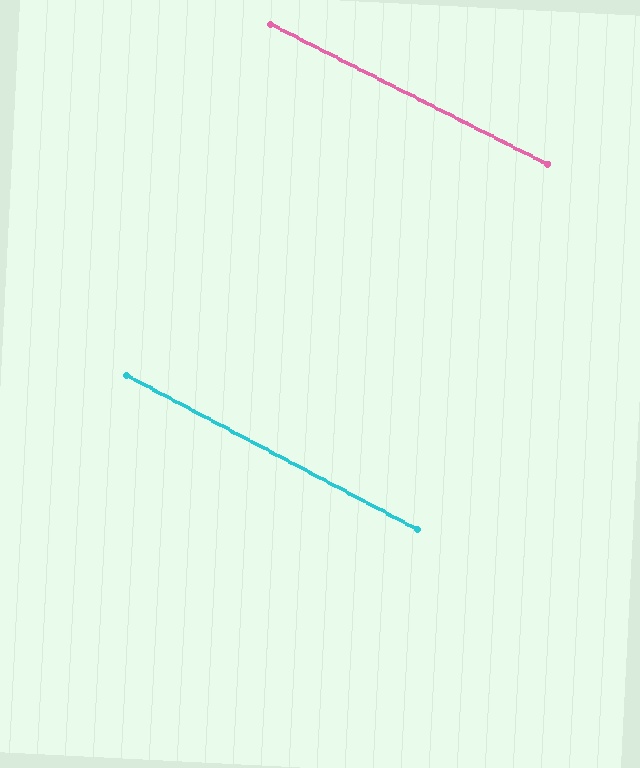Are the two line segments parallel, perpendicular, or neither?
Parallel — their directions differ by only 1.1°.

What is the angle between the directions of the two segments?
Approximately 1 degree.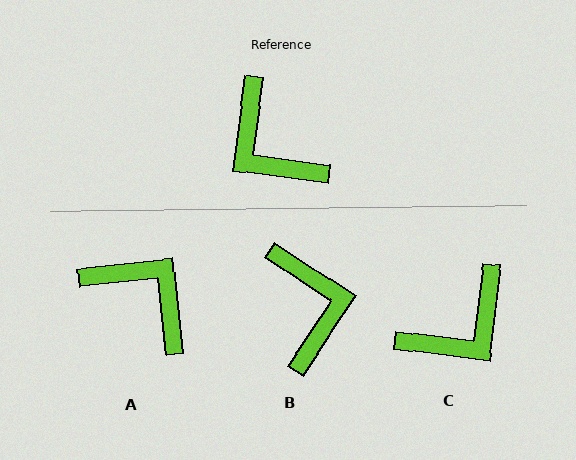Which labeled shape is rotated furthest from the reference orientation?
A, about 166 degrees away.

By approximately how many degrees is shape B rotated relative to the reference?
Approximately 154 degrees counter-clockwise.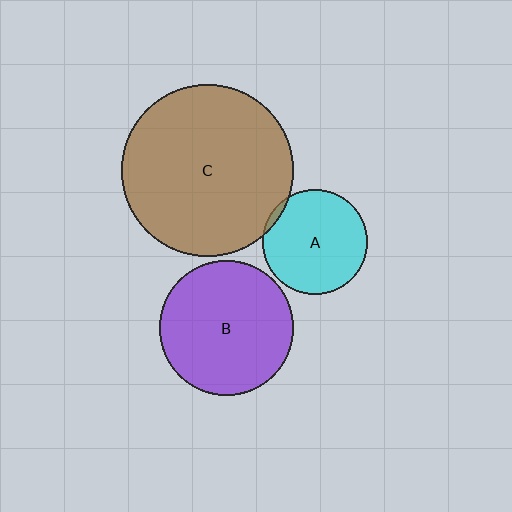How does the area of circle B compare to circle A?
Approximately 1.6 times.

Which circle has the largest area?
Circle C (brown).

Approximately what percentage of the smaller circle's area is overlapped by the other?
Approximately 5%.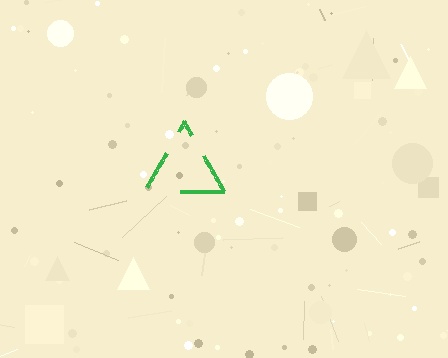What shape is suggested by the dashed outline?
The dashed outline suggests a triangle.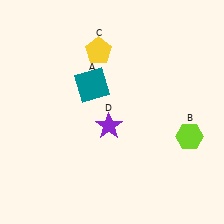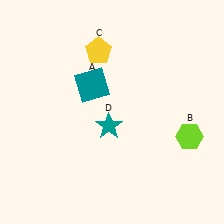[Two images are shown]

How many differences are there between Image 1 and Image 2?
There is 1 difference between the two images.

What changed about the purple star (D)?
In Image 1, D is purple. In Image 2, it changed to teal.